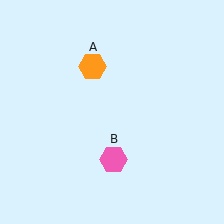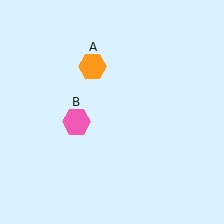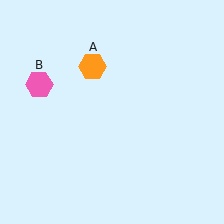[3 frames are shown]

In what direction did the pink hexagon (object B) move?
The pink hexagon (object B) moved up and to the left.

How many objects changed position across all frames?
1 object changed position: pink hexagon (object B).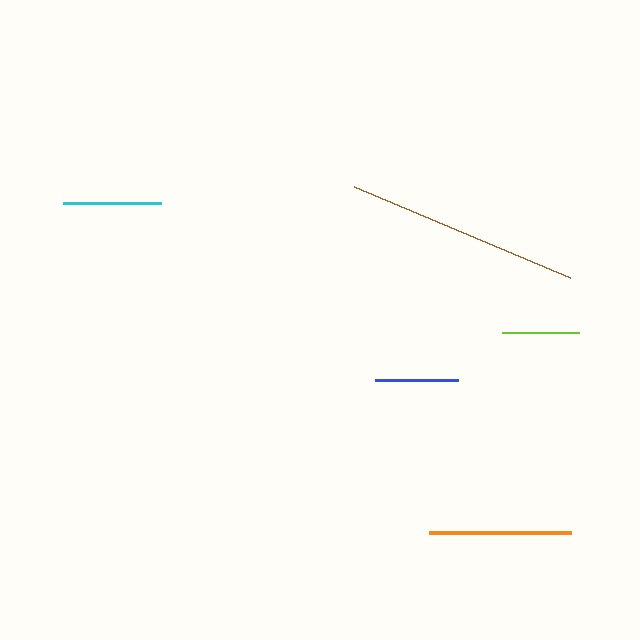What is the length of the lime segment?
The lime segment is approximately 77 pixels long.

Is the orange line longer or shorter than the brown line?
The brown line is longer than the orange line.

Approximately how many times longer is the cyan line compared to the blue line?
The cyan line is approximately 1.2 times the length of the blue line.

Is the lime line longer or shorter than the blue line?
The blue line is longer than the lime line.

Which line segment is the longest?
The brown line is the longest at approximately 234 pixels.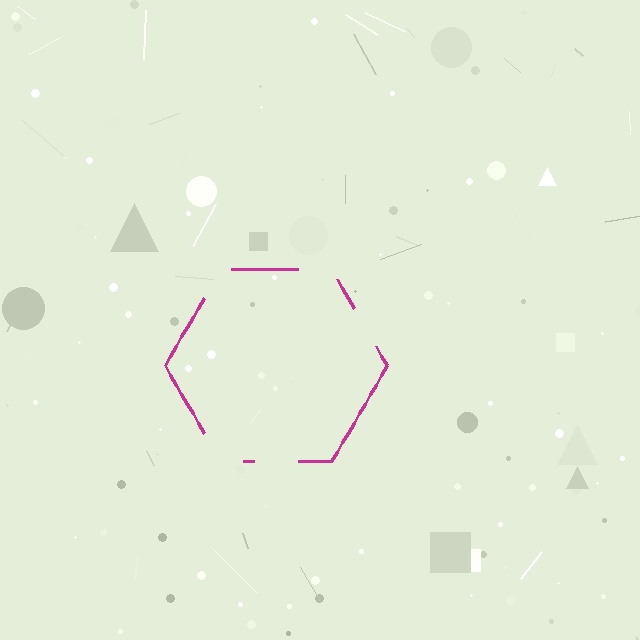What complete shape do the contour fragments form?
The contour fragments form a hexagon.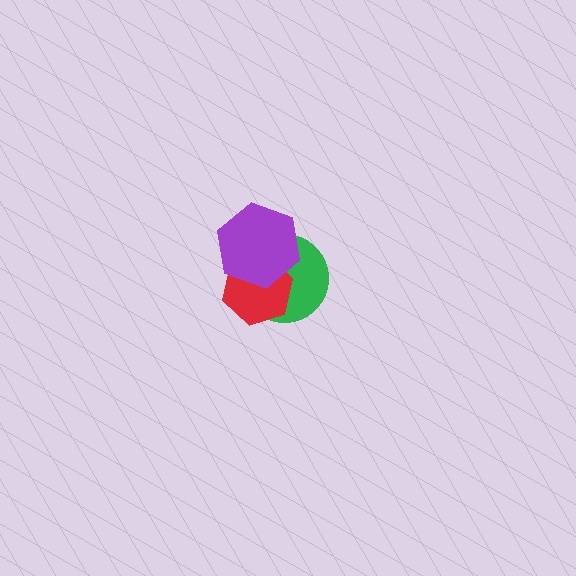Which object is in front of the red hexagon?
The purple hexagon is in front of the red hexagon.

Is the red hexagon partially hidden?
Yes, it is partially covered by another shape.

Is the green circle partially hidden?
Yes, it is partially covered by another shape.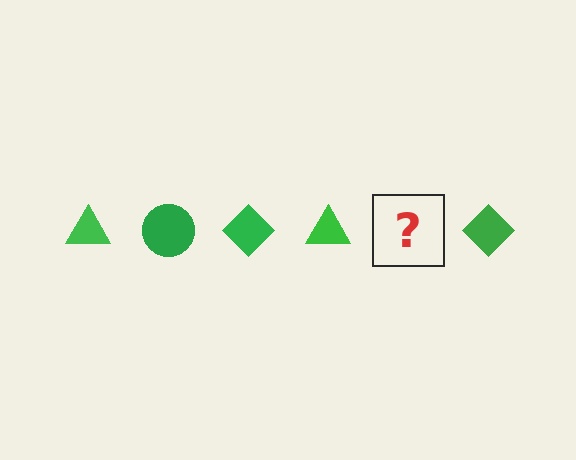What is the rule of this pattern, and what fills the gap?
The rule is that the pattern cycles through triangle, circle, diamond shapes in green. The gap should be filled with a green circle.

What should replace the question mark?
The question mark should be replaced with a green circle.